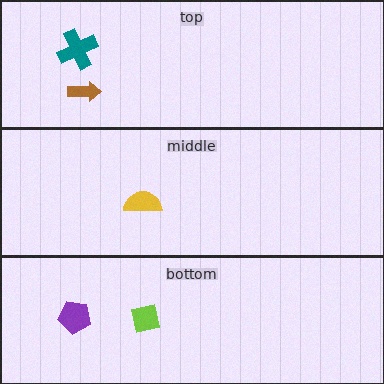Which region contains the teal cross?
The top region.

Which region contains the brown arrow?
The top region.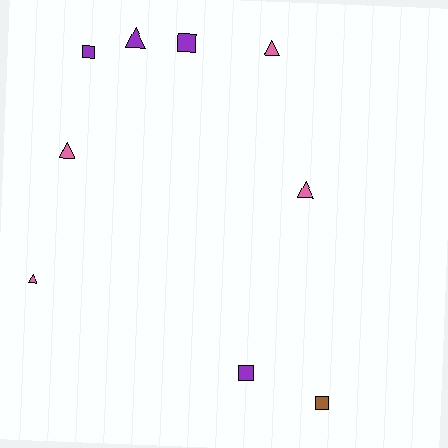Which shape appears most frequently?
Triangle, with 5 objects.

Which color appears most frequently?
Purple, with 4 objects.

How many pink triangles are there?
There are 4 pink triangles.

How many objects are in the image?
There are 9 objects.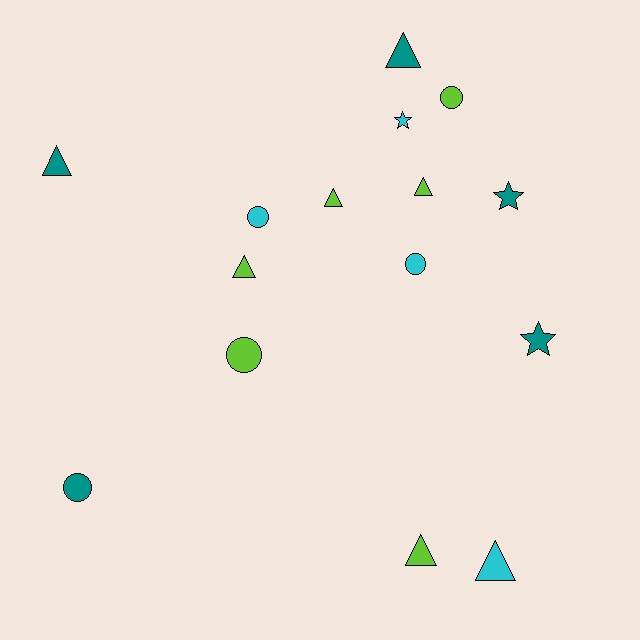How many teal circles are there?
There is 1 teal circle.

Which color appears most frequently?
Lime, with 6 objects.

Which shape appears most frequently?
Triangle, with 7 objects.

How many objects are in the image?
There are 15 objects.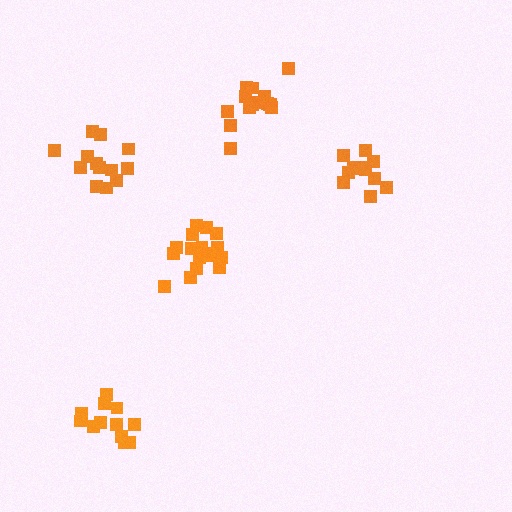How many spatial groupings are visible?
There are 5 spatial groupings.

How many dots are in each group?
Group 1: 12 dots, Group 2: 12 dots, Group 3: 13 dots, Group 4: 15 dots, Group 5: 17 dots (69 total).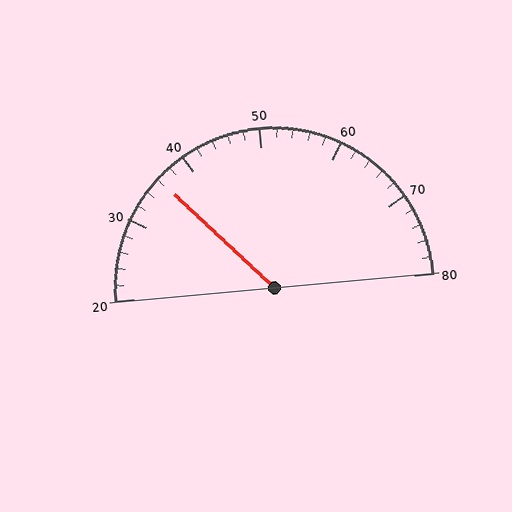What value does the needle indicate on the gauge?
The needle indicates approximately 36.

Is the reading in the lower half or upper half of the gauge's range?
The reading is in the lower half of the range (20 to 80).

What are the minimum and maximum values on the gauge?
The gauge ranges from 20 to 80.